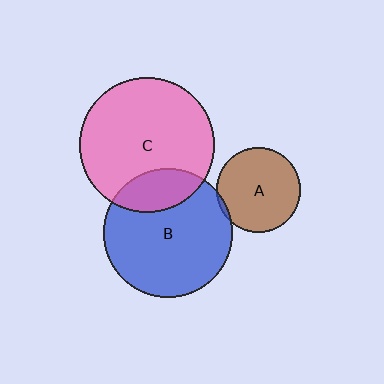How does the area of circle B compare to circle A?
Approximately 2.3 times.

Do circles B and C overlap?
Yes.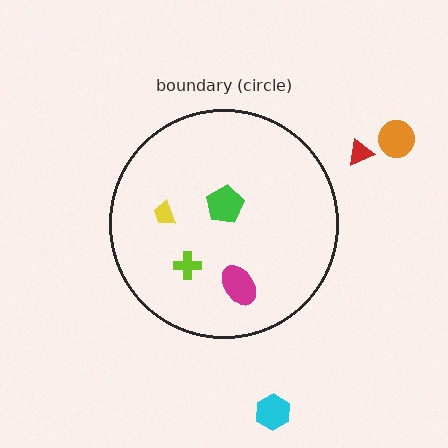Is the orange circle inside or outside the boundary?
Outside.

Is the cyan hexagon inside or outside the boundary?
Outside.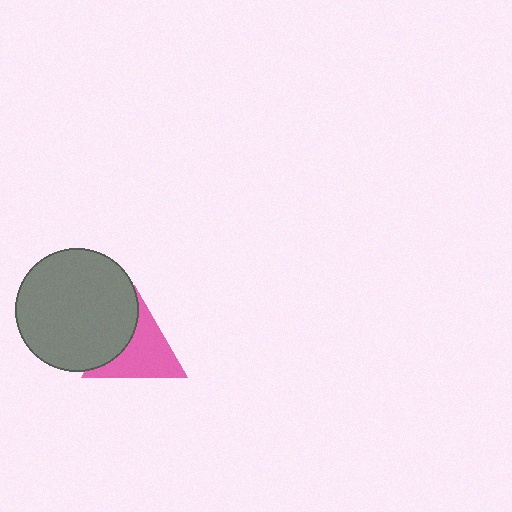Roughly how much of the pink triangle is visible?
Most of it is visible (roughly 65%).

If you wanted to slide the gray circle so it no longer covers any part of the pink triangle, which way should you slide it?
Slide it left — that is the most direct way to separate the two shapes.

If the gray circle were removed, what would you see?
You would see the complete pink triangle.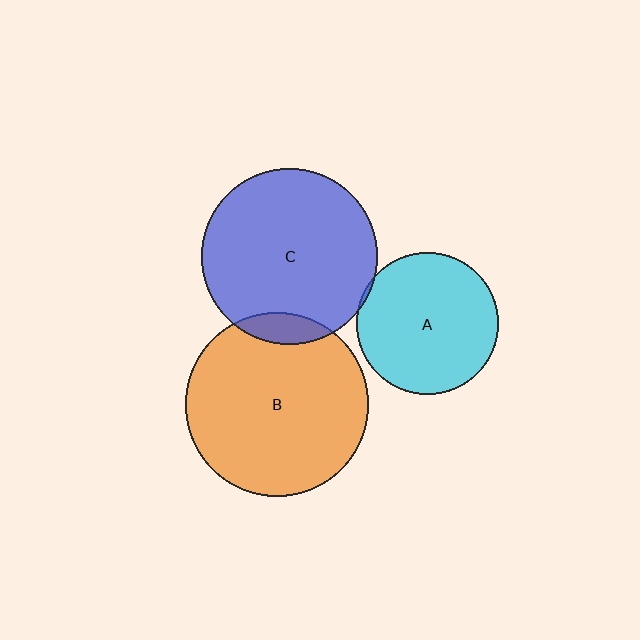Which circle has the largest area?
Circle B (orange).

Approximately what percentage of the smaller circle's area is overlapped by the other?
Approximately 10%.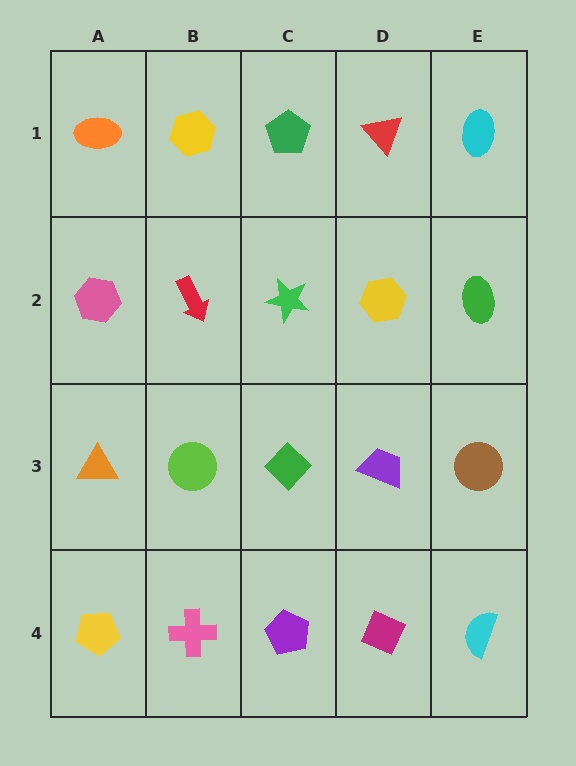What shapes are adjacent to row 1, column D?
A yellow hexagon (row 2, column D), a green pentagon (row 1, column C), a cyan ellipse (row 1, column E).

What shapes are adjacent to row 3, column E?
A green ellipse (row 2, column E), a cyan semicircle (row 4, column E), a purple trapezoid (row 3, column D).